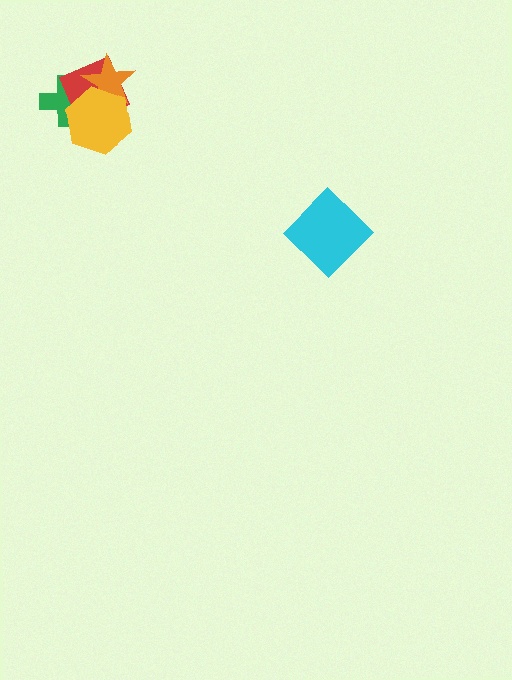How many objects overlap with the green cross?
3 objects overlap with the green cross.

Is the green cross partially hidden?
Yes, it is partially covered by another shape.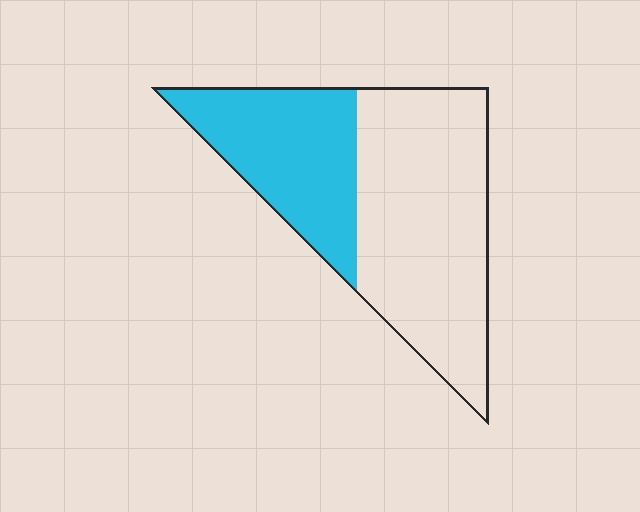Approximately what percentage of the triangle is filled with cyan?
Approximately 35%.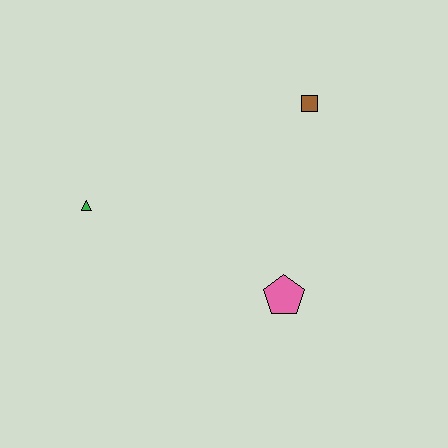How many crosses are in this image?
There are no crosses.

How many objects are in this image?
There are 3 objects.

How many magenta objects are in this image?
There are no magenta objects.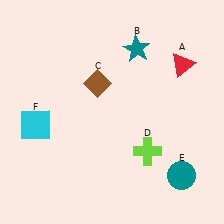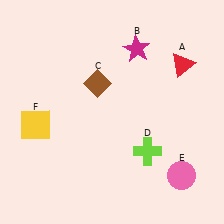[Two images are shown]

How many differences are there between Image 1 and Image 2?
There are 3 differences between the two images.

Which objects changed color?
B changed from teal to magenta. E changed from teal to pink. F changed from cyan to yellow.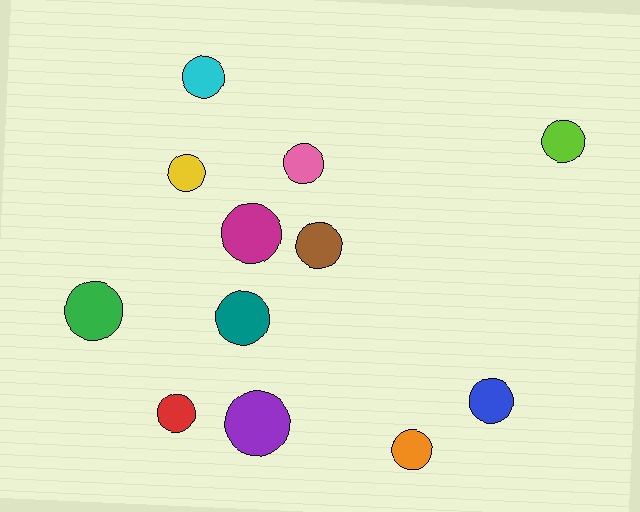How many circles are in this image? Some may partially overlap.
There are 12 circles.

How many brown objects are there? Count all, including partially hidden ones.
There is 1 brown object.